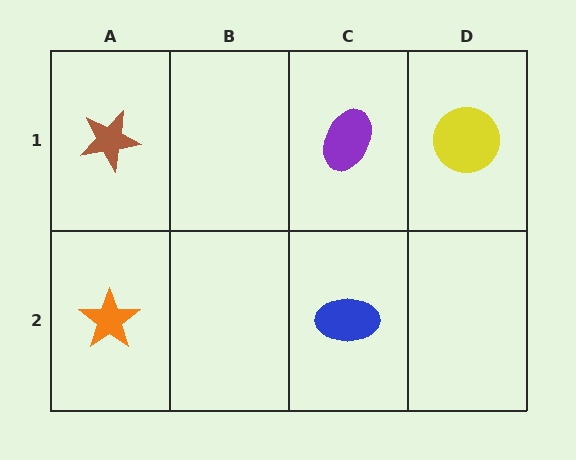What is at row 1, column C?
A purple ellipse.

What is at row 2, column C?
A blue ellipse.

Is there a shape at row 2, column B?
No, that cell is empty.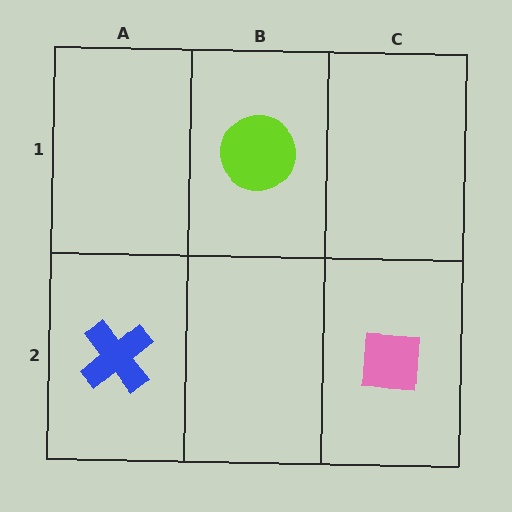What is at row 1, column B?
A lime circle.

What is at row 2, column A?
A blue cross.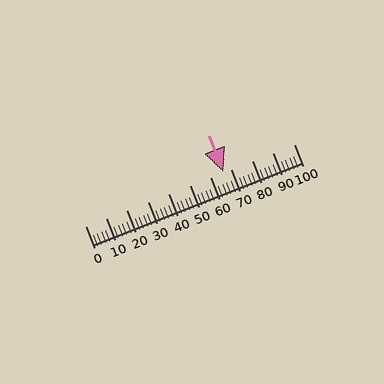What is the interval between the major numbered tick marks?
The major tick marks are spaced 10 units apart.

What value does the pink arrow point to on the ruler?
The pink arrow points to approximately 66.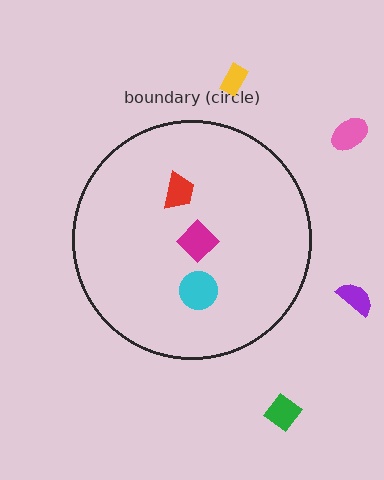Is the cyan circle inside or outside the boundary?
Inside.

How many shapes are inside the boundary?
3 inside, 4 outside.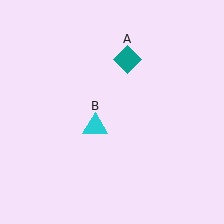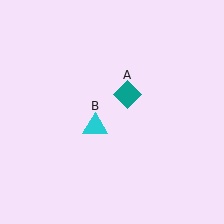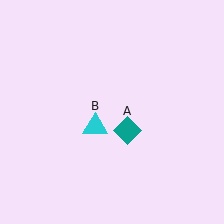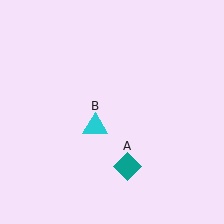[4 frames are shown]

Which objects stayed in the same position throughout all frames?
Cyan triangle (object B) remained stationary.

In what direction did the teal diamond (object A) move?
The teal diamond (object A) moved down.